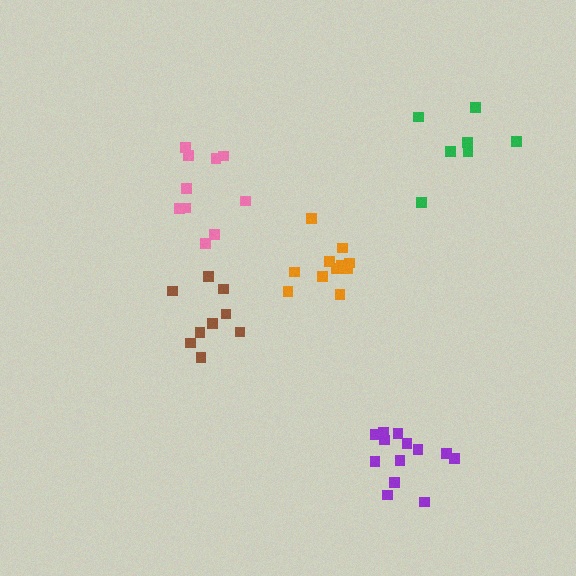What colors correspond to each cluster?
The clusters are colored: brown, pink, orange, green, purple.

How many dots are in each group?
Group 1: 9 dots, Group 2: 10 dots, Group 3: 11 dots, Group 4: 7 dots, Group 5: 13 dots (50 total).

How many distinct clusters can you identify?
There are 5 distinct clusters.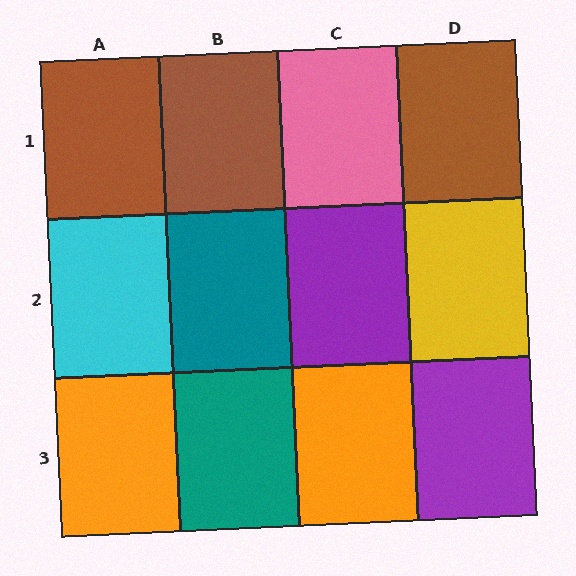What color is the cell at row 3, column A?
Orange.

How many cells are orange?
2 cells are orange.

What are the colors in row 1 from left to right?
Brown, brown, pink, brown.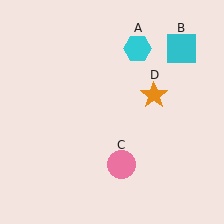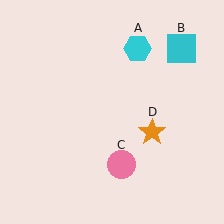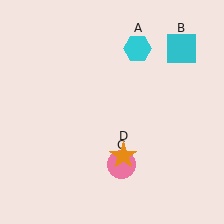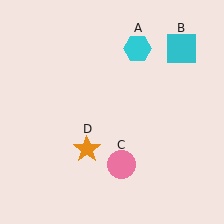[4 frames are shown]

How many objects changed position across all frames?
1 object changed position: orange star (object D).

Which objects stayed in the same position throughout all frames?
Cyan hexagon (object A) and cyan square (object B) and pink circle (object C) remained stationary.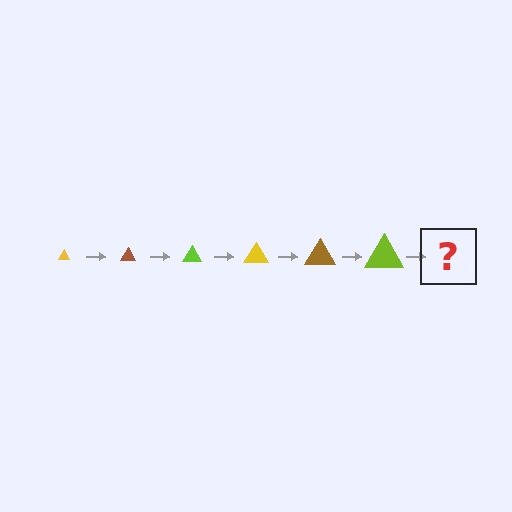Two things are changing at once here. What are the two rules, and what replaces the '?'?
The two rules are that the triangle grows larger each step and the color cycles through yellow, brown, and lime. The '?' should be a yellow triangle, larger than the previous one.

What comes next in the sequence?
The next element should be a yellow triangle, larger than the previous one.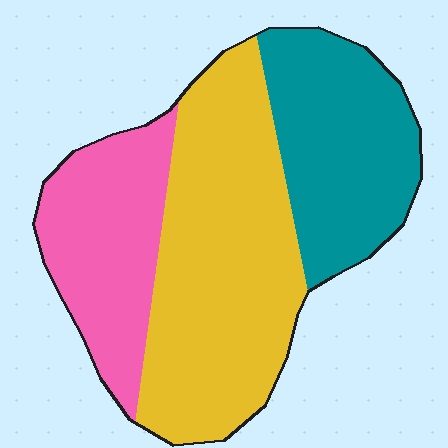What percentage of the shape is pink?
Pink covers 25% of the shape.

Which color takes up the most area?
Yellow, at roughly 45%.